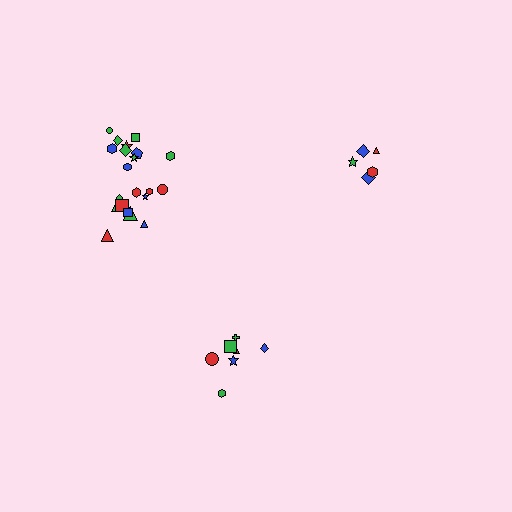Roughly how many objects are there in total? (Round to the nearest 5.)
Roughly 35 objects in total.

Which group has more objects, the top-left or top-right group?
The top-left group.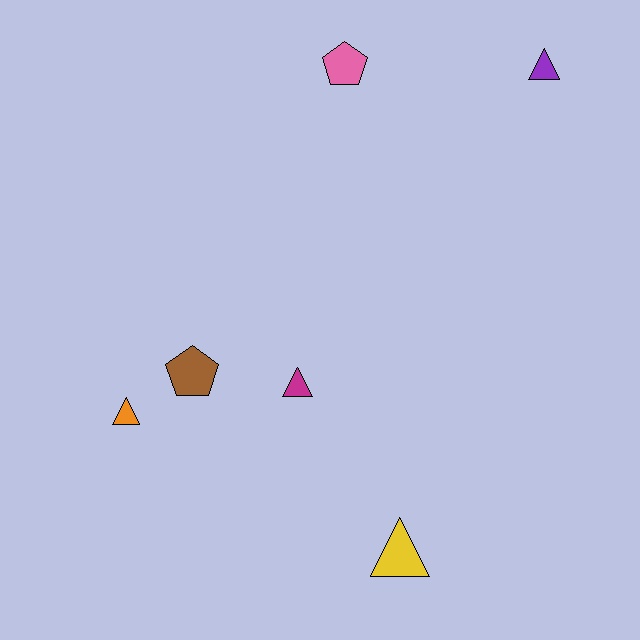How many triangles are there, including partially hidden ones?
There are 4 triangles.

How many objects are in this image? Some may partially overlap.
There are 6 objects.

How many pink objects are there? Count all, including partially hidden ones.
There is 1 pink object.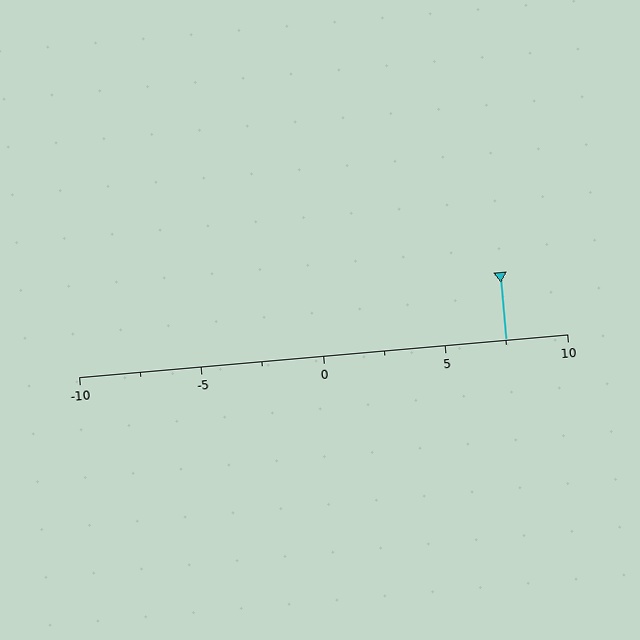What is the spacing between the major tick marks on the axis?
The major ticks are spaced 5 apart.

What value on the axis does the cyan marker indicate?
The marker indicates approximately 7.5.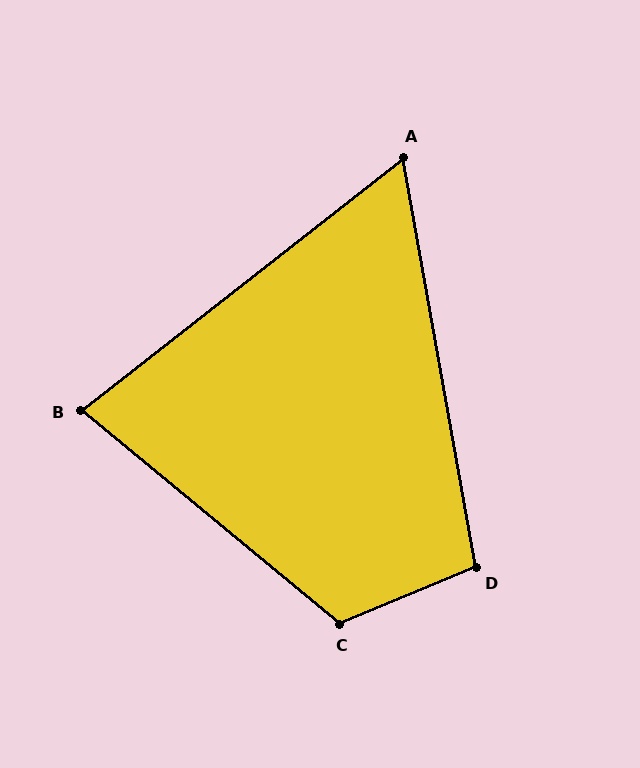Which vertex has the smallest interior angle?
A, at approximately 62 degrees.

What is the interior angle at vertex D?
Approximately 103 degrees (obtuse).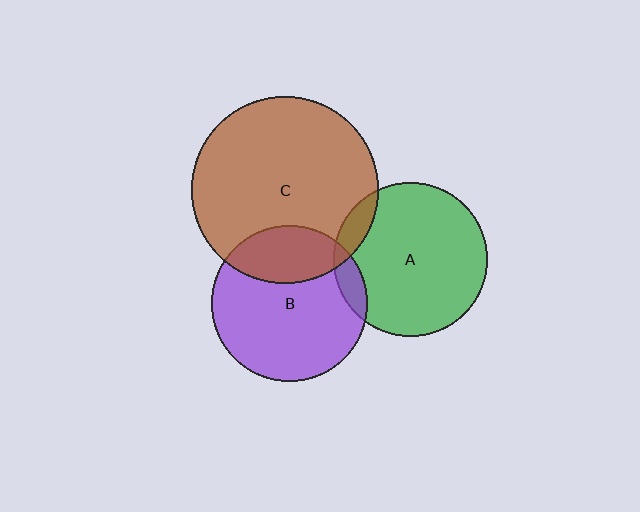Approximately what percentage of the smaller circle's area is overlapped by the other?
Approximately 10%.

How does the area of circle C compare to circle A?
Approximately 1.5 times.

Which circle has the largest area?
Circle C (brown).